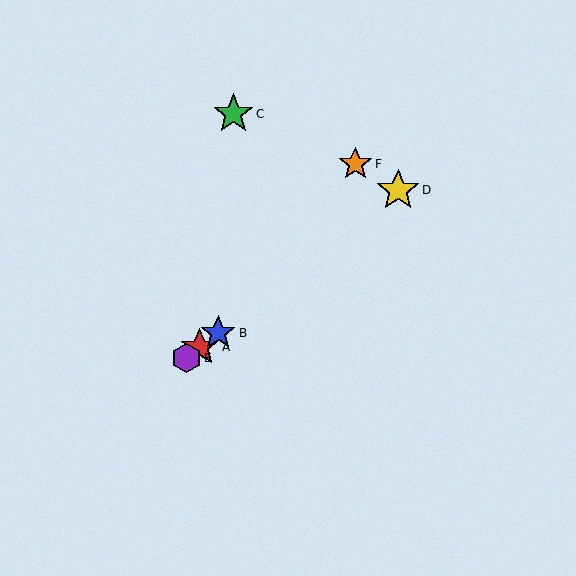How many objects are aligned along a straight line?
4 objects (A, B, D, E) are aligned along a straight line.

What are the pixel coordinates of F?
Object F is at (355, 164).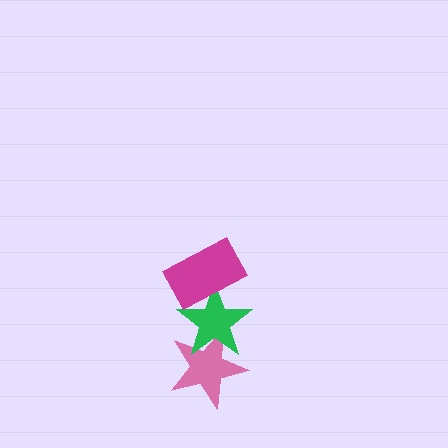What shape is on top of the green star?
The magenta rectangle is on top of the green star.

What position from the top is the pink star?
The pink star is 3rd from the top.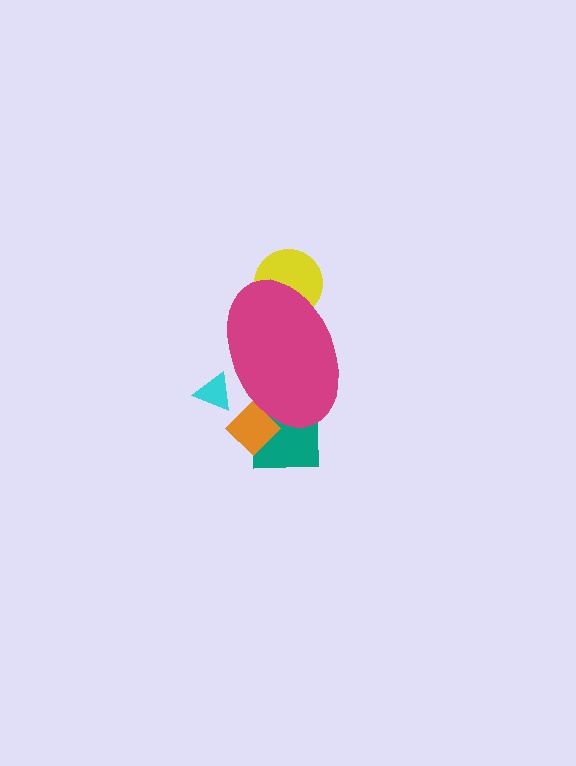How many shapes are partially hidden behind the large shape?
4 shapes are partially hidden.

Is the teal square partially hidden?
Yes, the teal square is partially hidden behind the magenta ellipse.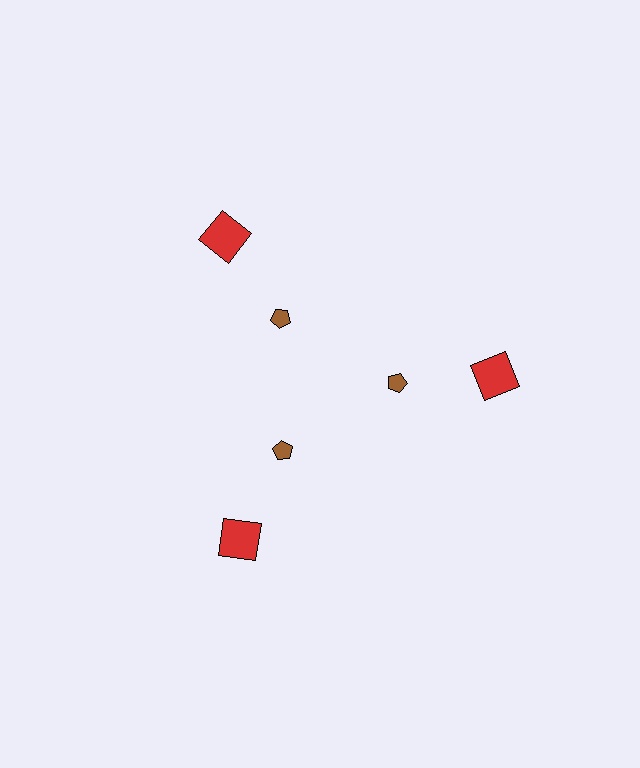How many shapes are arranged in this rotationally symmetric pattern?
There are 6 shapes, arranged in 3 groups of 2.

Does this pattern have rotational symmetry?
Yes, this pattern has 3-fold rotational symmetry. It looks the same after rotating 120 degrees around the center.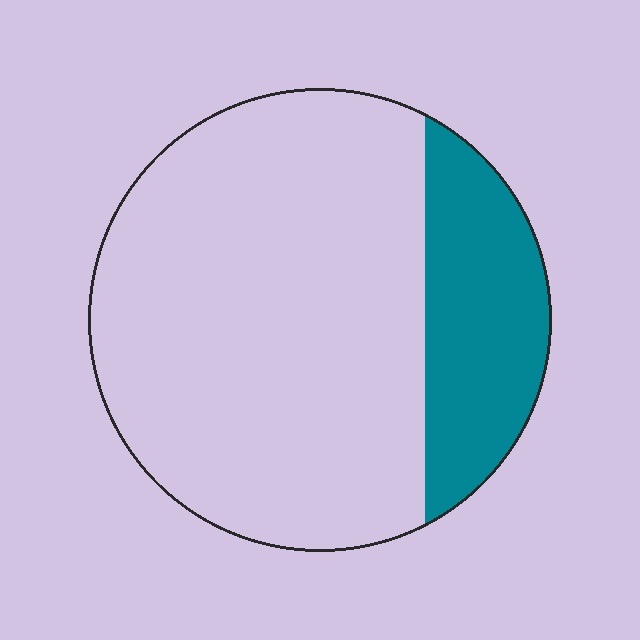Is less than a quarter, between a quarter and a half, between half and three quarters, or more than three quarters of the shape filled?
Less than a quarter.